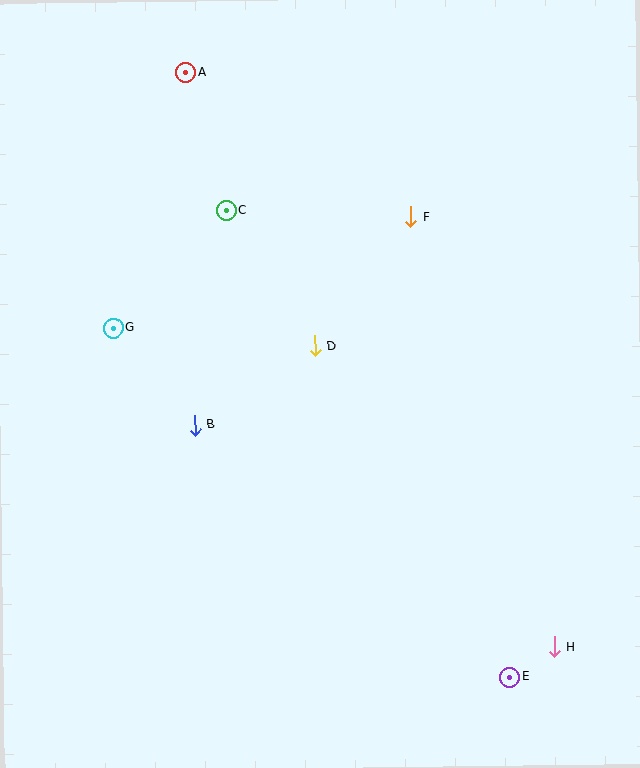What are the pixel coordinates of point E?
Point E is at (509, 677).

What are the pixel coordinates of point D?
Point D is at (315, 346).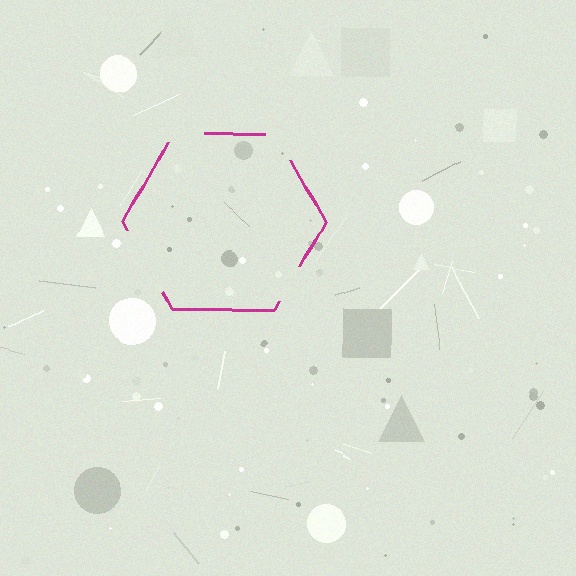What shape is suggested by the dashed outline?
The dashed outline suggests a hexagon.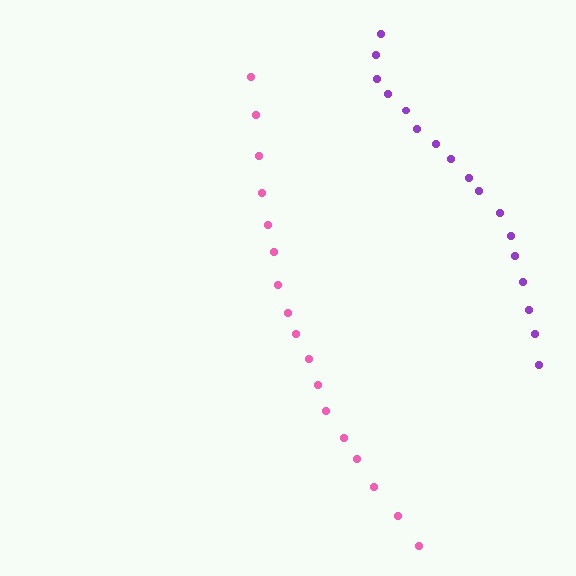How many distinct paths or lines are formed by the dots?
There are 2 distinct paths.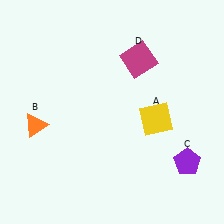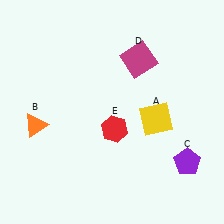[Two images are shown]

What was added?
A red hexagon (E) was added in Image 2.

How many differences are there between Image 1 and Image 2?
There is 1 difference between the two images.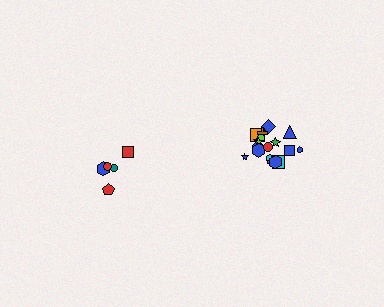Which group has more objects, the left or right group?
The right group.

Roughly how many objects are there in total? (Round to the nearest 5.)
Roughly 25 objects in total.